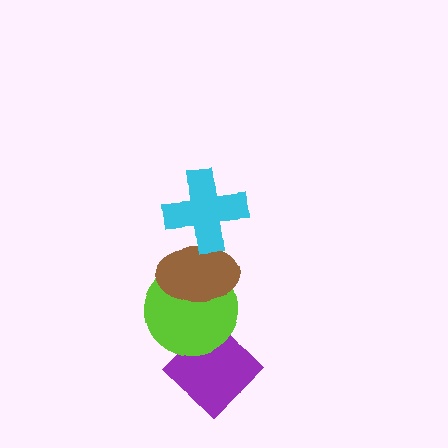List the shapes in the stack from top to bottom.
From top to bottom: the cyan cross, the brown ellipse, the lime circle, the purple diamond.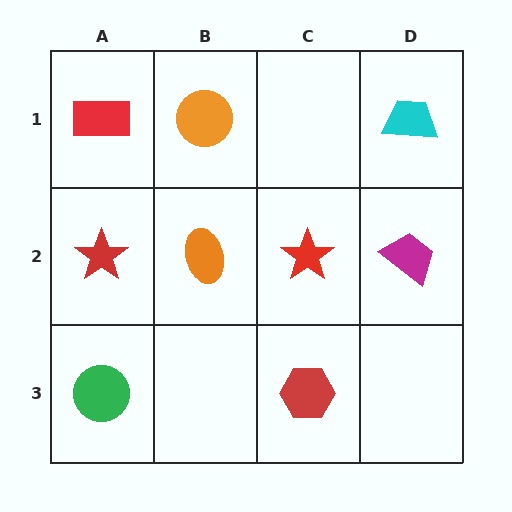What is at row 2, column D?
A magenta trapezoid.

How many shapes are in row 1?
3 shapes.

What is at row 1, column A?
A red rectangle.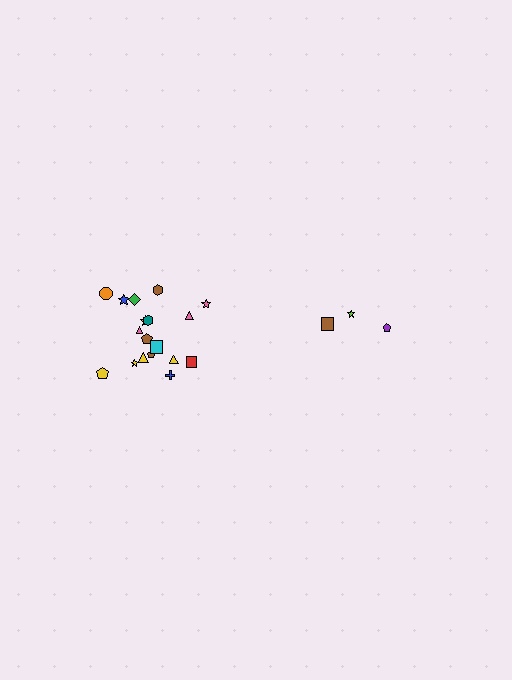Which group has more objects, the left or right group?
The left group.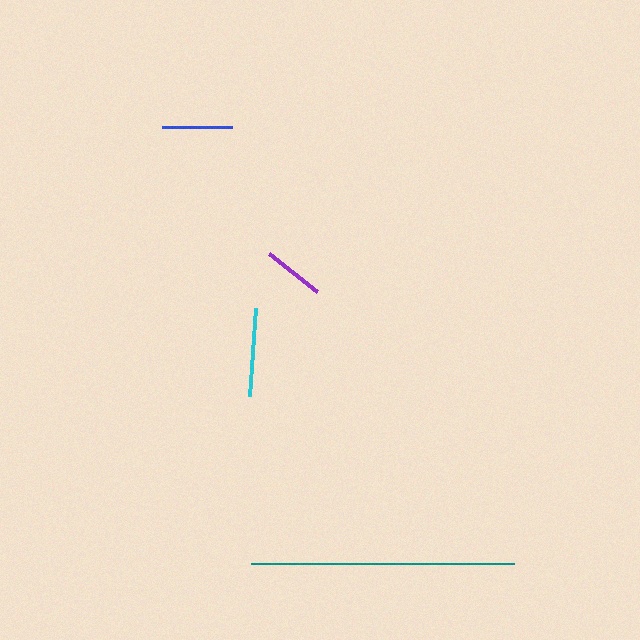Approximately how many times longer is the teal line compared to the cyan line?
The teal line is approximately 3.0 times the length of the cyan line.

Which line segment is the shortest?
The purple line is the shortest at approximately 61 pixels.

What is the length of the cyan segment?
The cyan segment is approximately 88 pixels long.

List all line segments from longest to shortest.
From longest to shortest: teal, cyan, blue, purple.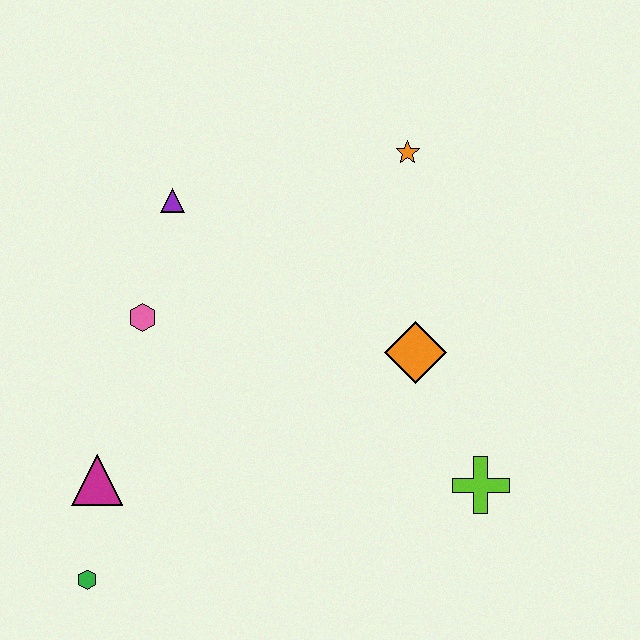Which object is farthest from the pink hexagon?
The lime cross is farthest from the pink hexagon.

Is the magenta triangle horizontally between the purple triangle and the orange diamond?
No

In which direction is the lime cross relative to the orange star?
The lime cross is below the orange star.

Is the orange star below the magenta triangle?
No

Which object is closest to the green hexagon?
The magenta triangle is closest to the green hexagon.